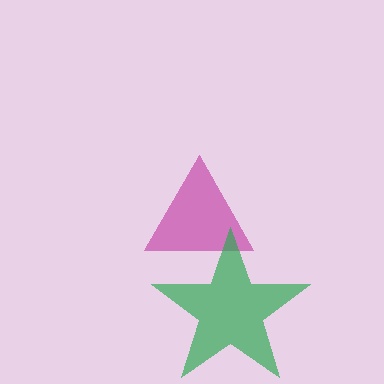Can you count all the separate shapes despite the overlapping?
Yes, there are 2 separate shapes.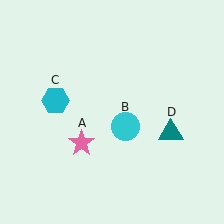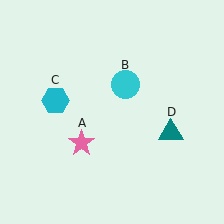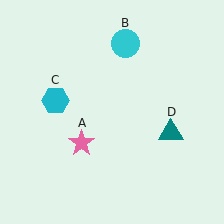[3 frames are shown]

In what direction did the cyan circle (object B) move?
The cyan circle (object B) moved up.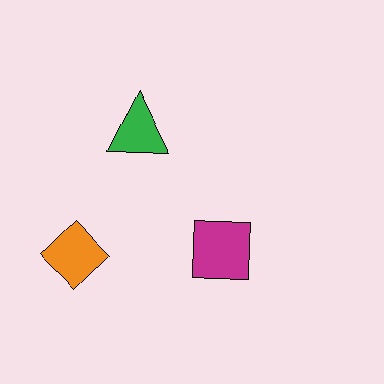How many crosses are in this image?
There are no crosses.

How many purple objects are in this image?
There are no purple objects.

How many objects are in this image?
There are 3 objects.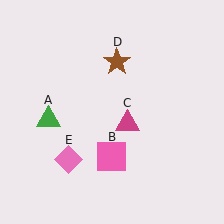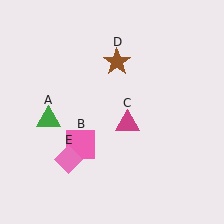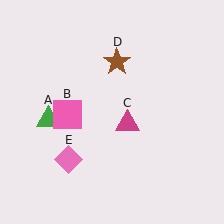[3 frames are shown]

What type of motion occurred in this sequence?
The pink square (object B) rotated clockwise around the center of the scene.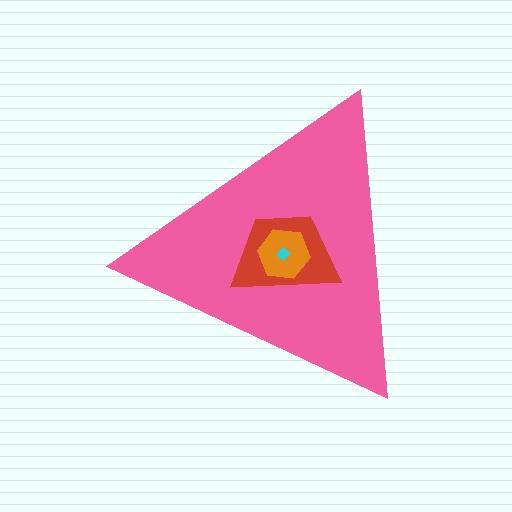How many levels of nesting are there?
4.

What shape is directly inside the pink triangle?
The red trapezoid.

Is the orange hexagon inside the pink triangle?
Yes.